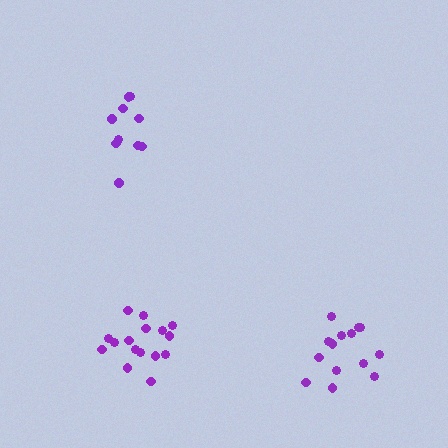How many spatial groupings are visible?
There are 3 spatial groupings.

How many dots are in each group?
Group 1: 16 dots, Group 2: 14 dots, Group 3: 10 dots (40 total).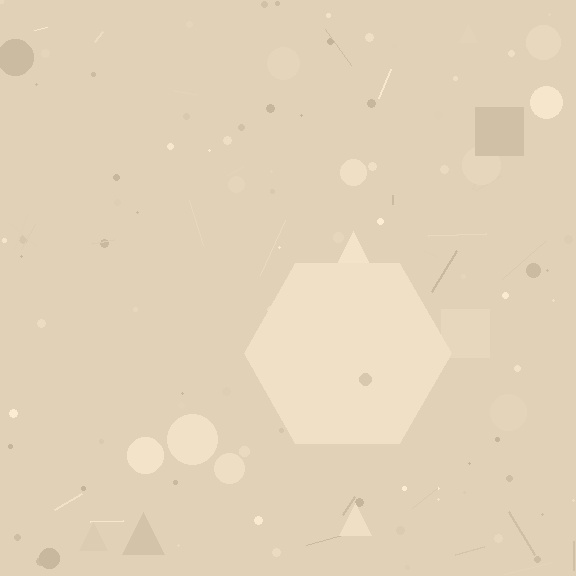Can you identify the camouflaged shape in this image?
The camouflaged shape is a hexagon.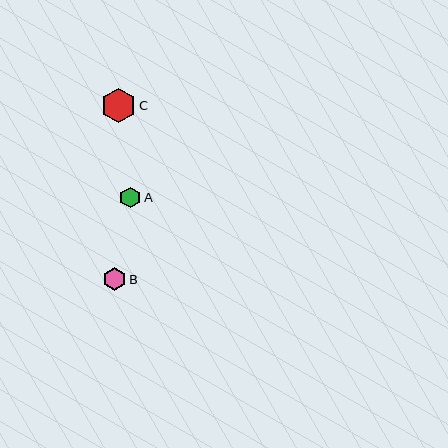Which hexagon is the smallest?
Hexagon A is the smallest with a size of approximately 21 pixels.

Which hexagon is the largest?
Hexagon C is the largest with a size of approximately 34 pixels.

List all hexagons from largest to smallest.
From largest to smallest: C, B, A.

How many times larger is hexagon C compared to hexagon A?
Hexagon C is approximately 1.6 times the size of hexagon A.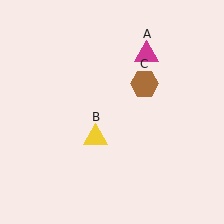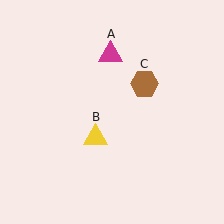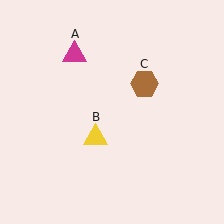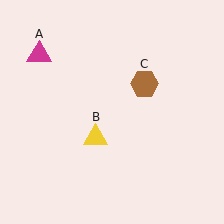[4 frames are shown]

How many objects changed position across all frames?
1 object changed position: magenta triangle (object A).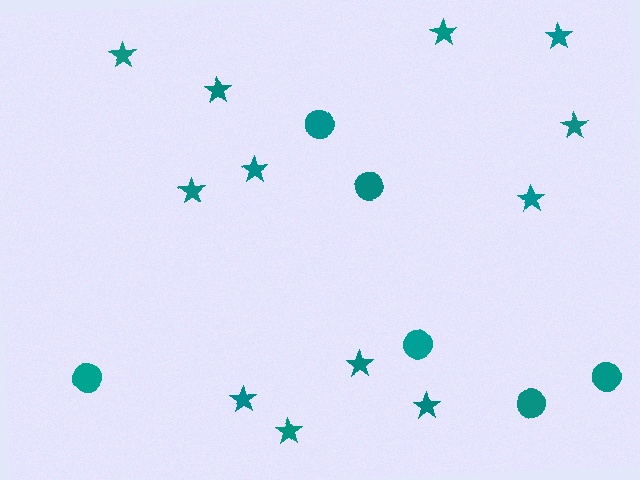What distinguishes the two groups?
There are 2 groups: one group of stars (12) and one group of circles (6).